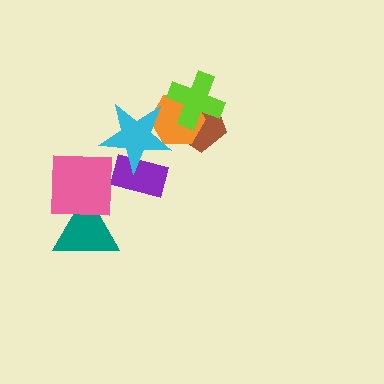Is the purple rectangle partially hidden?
Yes, it is partially covered by another shape.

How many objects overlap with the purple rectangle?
2 objects overlap with the purple rectangle.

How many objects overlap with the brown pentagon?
2 objects overlap with the brown pentagon.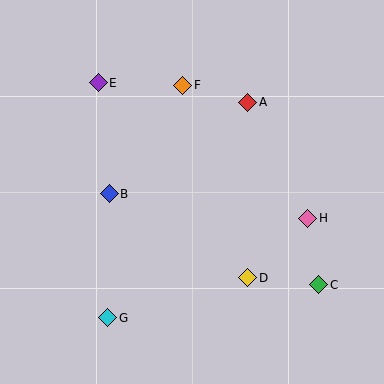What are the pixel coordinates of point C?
Point C is at (319, 285).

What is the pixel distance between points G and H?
The distance between G and H is 224 pixels.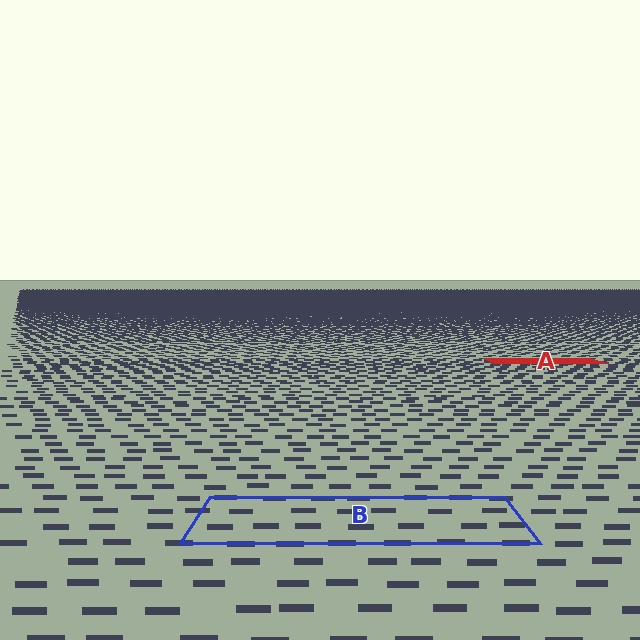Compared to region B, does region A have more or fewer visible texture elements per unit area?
Region A has more texture elements per unit area — they are packed more densely because it is farther away.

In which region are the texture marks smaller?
The texture marks are smaller in region A, because it is farther away.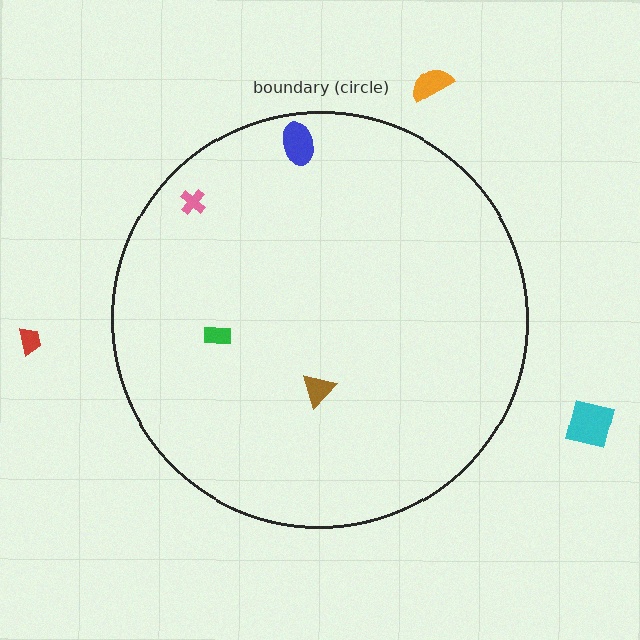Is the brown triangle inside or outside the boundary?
Inside.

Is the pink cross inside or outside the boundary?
Inside.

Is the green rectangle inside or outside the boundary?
Inside.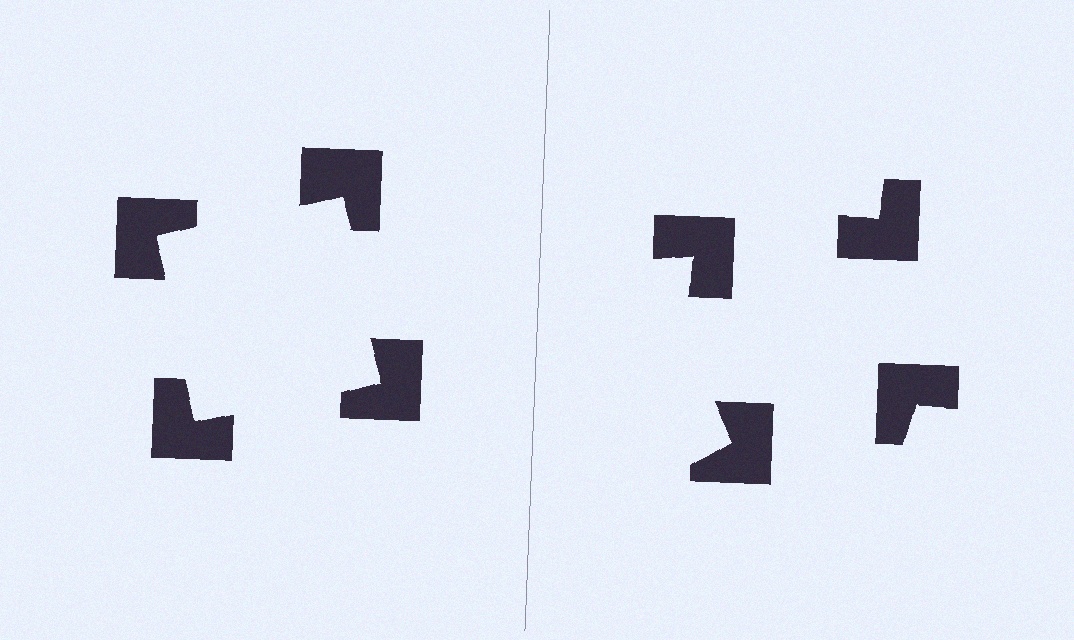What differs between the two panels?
The notched squares are positioned identically on both sides; only the wedge orientations differ. On the left they align to a square; on the right they are misaligned.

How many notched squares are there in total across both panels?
8 — 4 on each side.